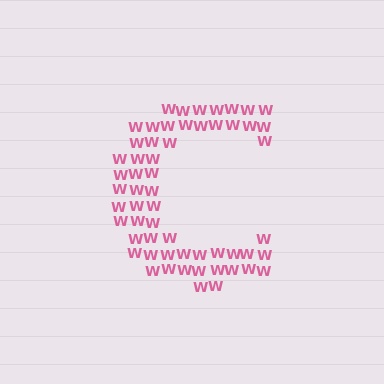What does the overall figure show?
The overall figure shows the letter C.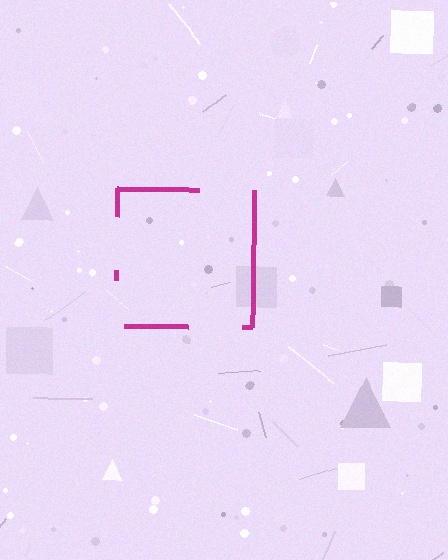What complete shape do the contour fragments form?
The contour fragments form a square.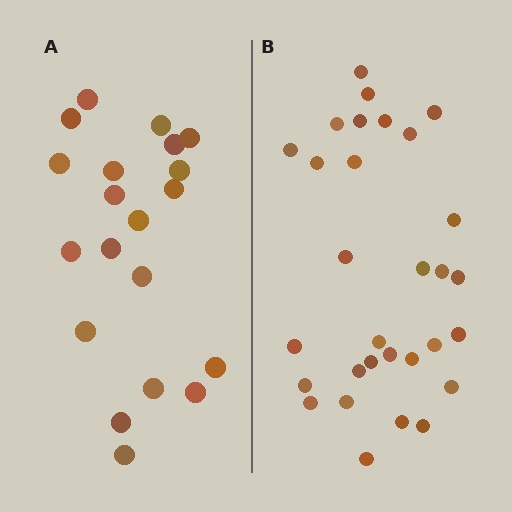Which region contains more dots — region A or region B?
Region B (the right region) has more dots.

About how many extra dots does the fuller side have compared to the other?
Region B has roughly 10 or so more dots than region A.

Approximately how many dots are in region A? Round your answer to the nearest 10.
About 20 dots.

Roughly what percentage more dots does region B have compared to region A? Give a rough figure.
About 50% more.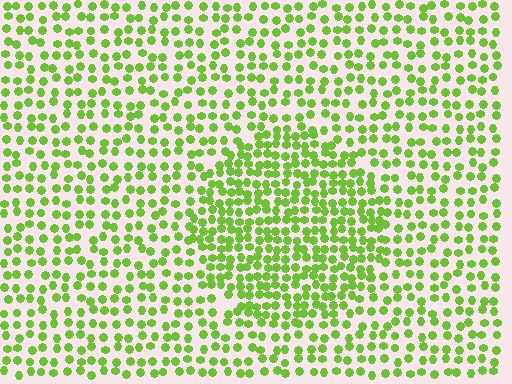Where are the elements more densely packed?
The elements are more densely packed inside the circle boundary.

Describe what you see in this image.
The image contains small lime elements arranged at two different densities. A circle-shaped region is visible where the elements are more densely packed than the surrounding area.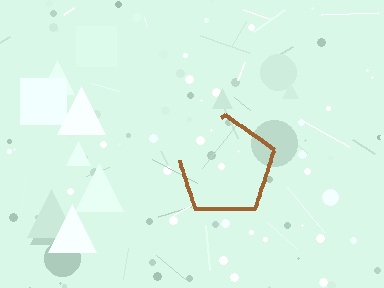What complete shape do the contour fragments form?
The contour fragments form a pentagon.